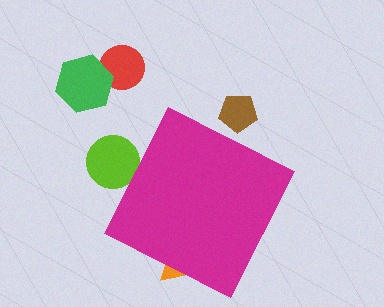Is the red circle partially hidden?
No, the red circle is fully visible.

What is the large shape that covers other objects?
A magenta diamond.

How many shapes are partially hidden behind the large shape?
3 shapes are partially hidden.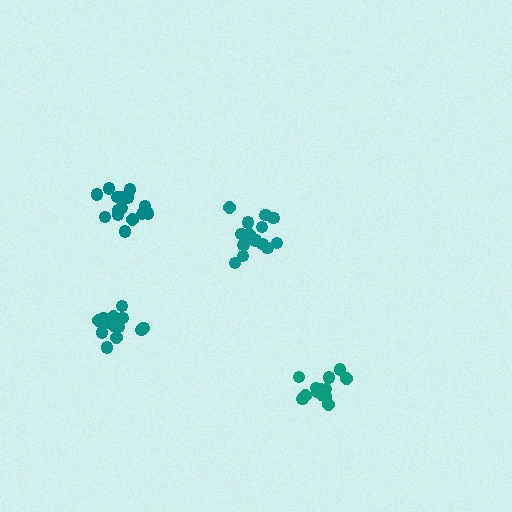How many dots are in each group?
Group 1: 14 dots, Group 2: 13 dots, Group 3: 17 dots, Group 4: 15 dots (59 total).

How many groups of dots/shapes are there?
There are 4 groups.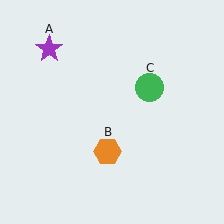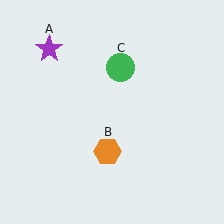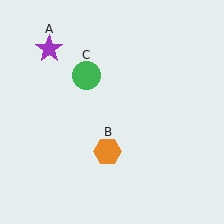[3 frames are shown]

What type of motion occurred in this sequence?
The green circle (object C) rotated counterclockwise around the center of the scene.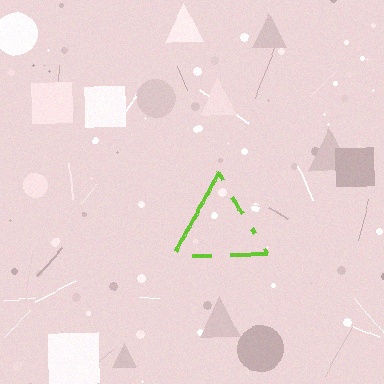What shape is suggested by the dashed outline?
The dashed outline suggests a triangle.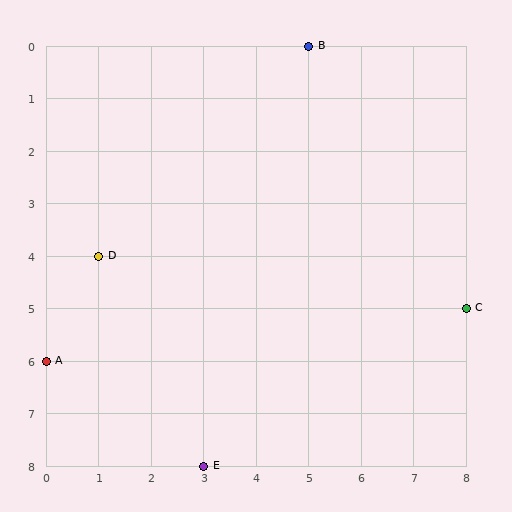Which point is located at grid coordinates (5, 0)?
Point B is at (5, 0).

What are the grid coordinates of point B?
Point B is at grid coordinates (5, 0).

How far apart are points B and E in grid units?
Points B and E are 2 columns and 8 rows apart (about 8.2 grid units diagonally).